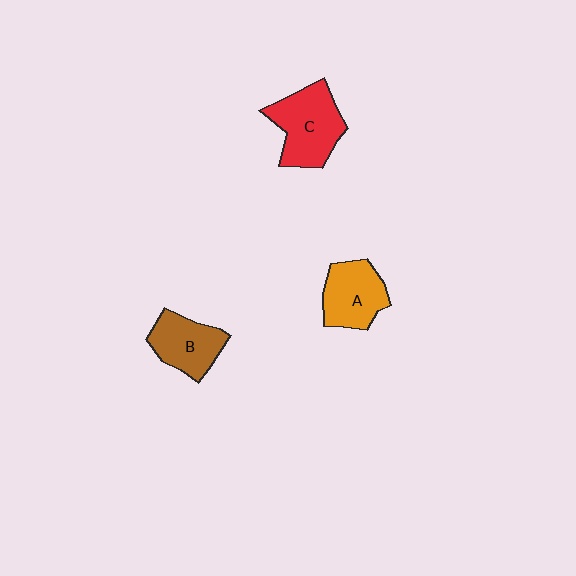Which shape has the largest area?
Shape C (red).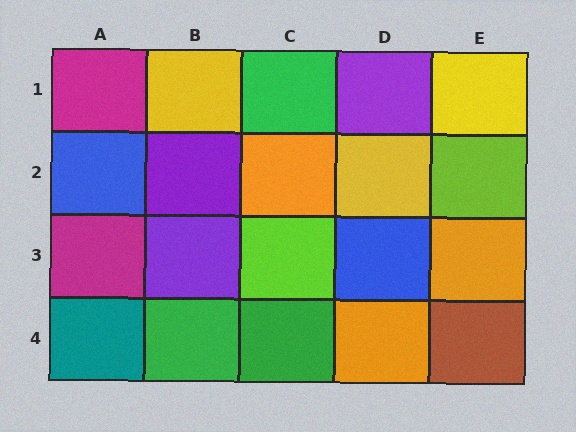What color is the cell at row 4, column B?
Green.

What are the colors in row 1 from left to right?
Magenta, yellow, green, purple, yellow.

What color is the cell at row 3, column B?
Purple.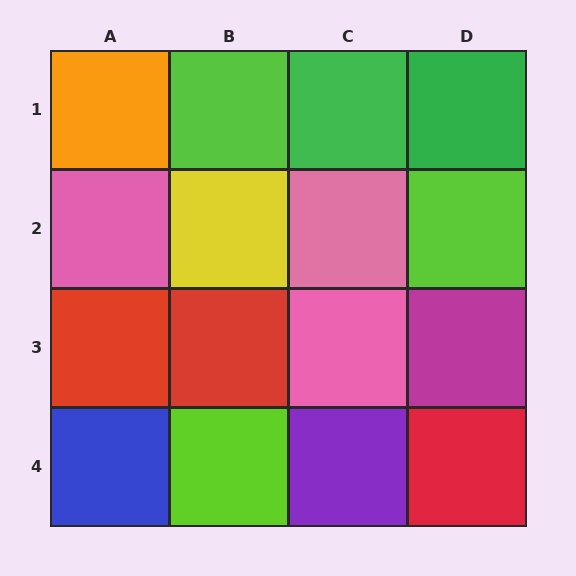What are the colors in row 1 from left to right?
Orange, lime, green, green.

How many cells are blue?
1 cell is blue.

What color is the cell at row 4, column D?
Red.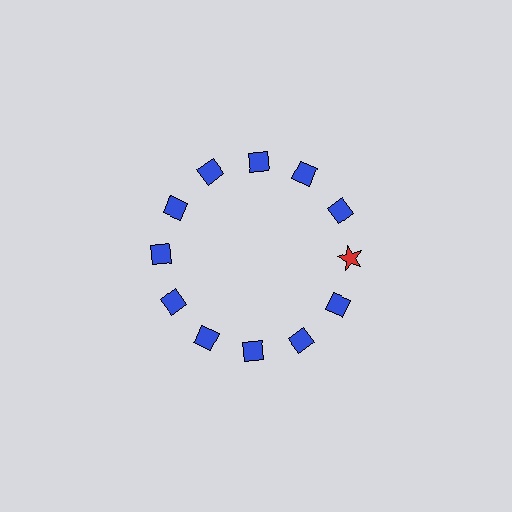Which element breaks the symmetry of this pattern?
The red star at roughly the 3 o'clock position breaks the symmetry. All other shapes are blue diamonds.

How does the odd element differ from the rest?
It differs in both color (red instead of blue) and shape (star instead of diamond).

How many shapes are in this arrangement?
There are 12 shapes arranged in a ring pattern.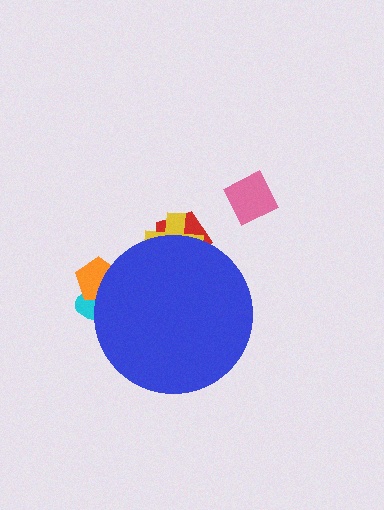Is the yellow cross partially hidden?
Yes, the yellow cross is partially hidden behind the blue circle.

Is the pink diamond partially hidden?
No, the pink diamond is fully visible.